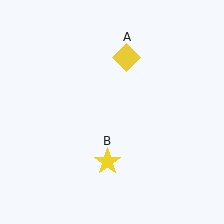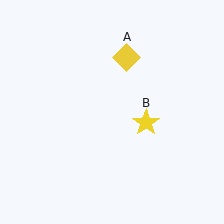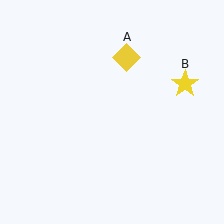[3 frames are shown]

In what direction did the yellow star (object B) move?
The yellow star (object B) moved up and to the right.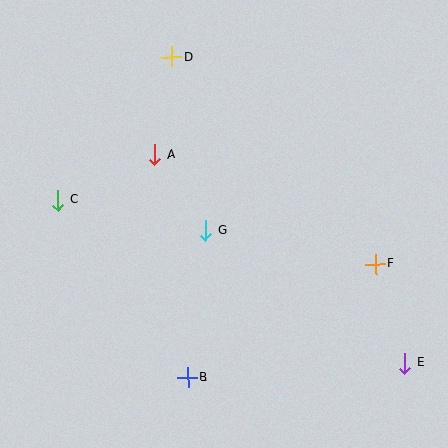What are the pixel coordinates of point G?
Point G is at (206, 230).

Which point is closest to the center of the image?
Point G at (206, 230) is closest to the center.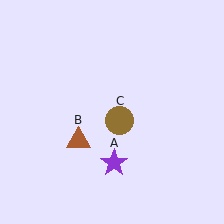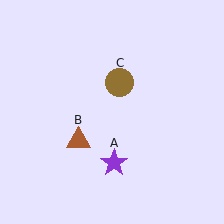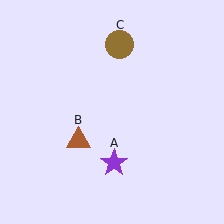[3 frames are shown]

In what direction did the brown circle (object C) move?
The brown circle (object C) moved up.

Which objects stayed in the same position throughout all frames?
Purple star (object A) and brown triangle (object B) remained stationary.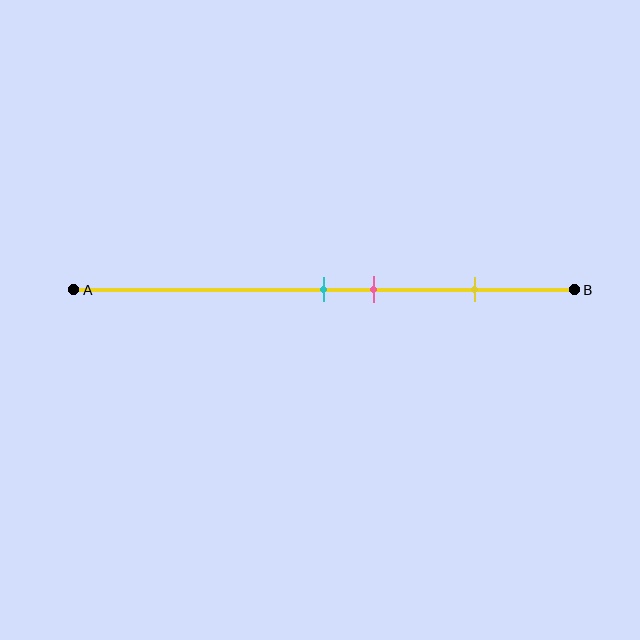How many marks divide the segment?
There are 3 marks dividing the segment.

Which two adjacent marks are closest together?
The cyan and pink marks are the closest adjacent pair.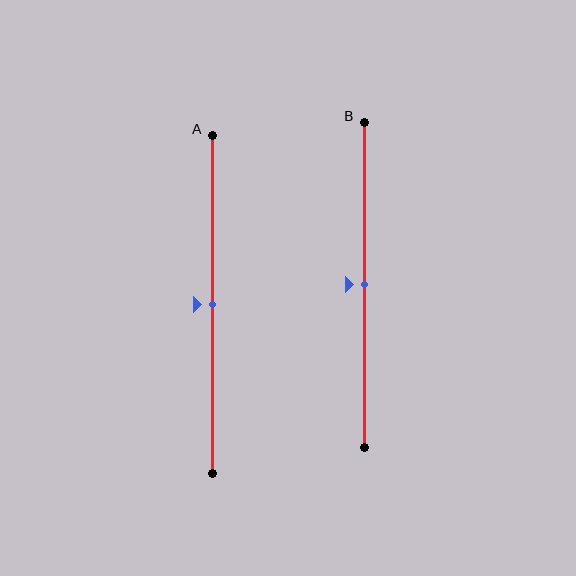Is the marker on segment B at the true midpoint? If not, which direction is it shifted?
Yes, the marker on segment B is at the true midpoint.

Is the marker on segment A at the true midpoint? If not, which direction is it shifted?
Yes, the marker on segment A is at the true midpoint.